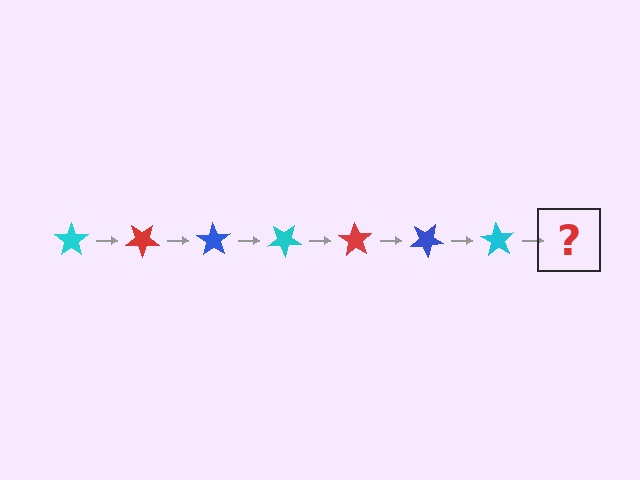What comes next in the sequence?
The next element should be a red star, rotated 245 degrees from the start.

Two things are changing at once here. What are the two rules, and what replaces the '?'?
The two rules are that it rotates 35 degrees each step and the color cycles through cyan, red, and blue. The '?' should be a red star, rotated 245 degrees from the start.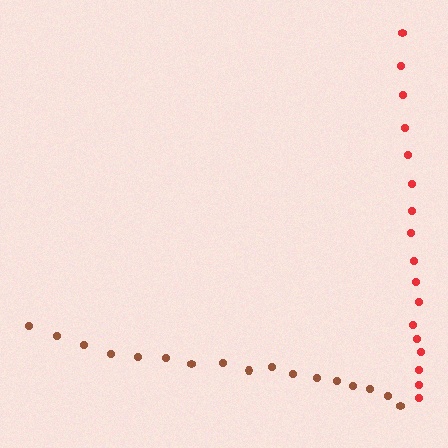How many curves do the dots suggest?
There are 2 distinct paths.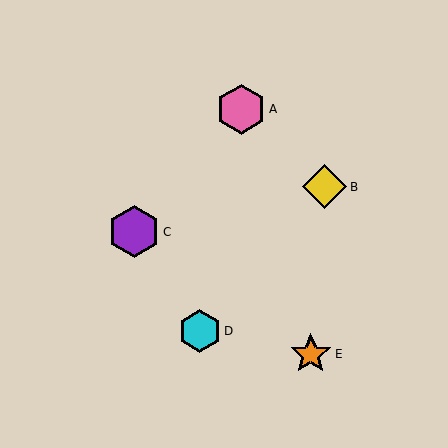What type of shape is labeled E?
Shape E is an orange star.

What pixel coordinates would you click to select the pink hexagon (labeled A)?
Click at (241, 109) to select the pink hexagon A.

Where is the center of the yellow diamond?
The center of the yellow diamond is at (325, 187).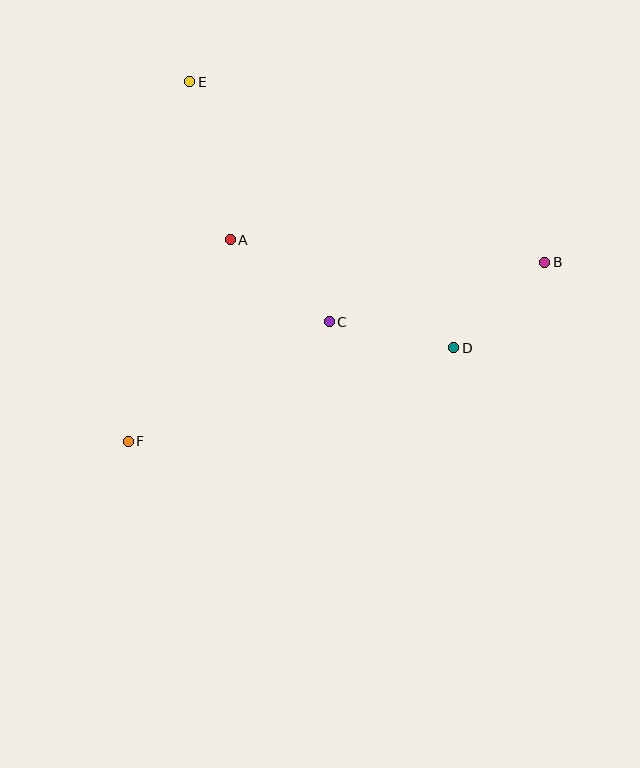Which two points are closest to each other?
Points B and D are closest to each other.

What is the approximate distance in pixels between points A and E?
The distance between A and E is approximately 163 pixels.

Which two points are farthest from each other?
Points B and F are farthest from each other.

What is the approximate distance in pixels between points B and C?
The distance between B and C is approximately 224 pixels.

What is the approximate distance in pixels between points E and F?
The distance between E and F is approximately 365 pixels.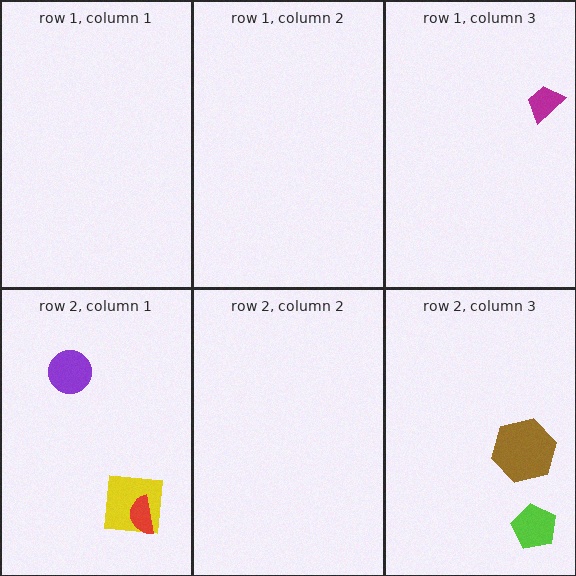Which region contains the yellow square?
The row 2, column 1 region.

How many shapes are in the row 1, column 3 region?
1.